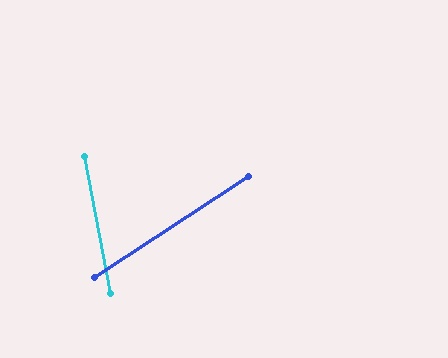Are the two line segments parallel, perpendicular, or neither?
Neither parallel nor perpendicular — they differ by about 67°.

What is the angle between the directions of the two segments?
Approximately 67 degrees.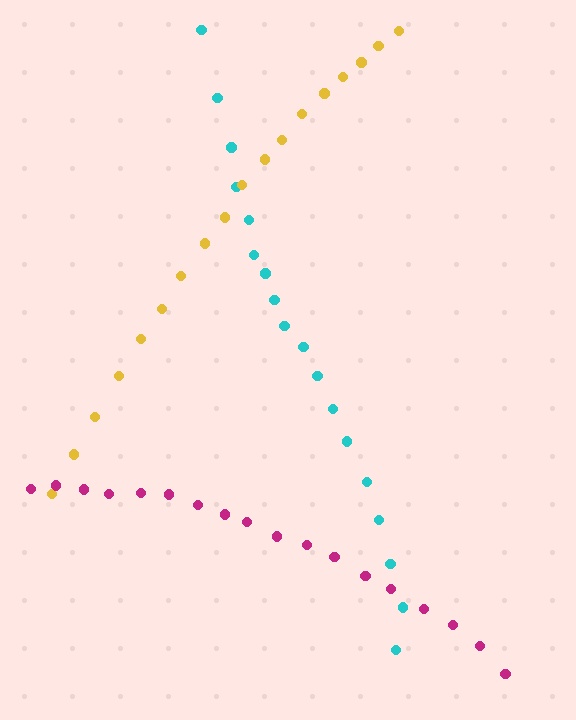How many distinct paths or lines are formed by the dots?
There are 3 distinct paths.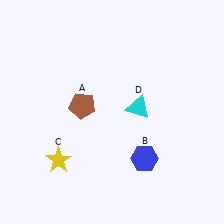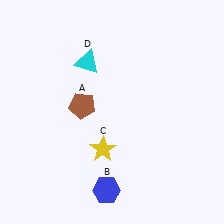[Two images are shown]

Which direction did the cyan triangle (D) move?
The cyan triangle (D) moved left.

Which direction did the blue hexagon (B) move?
The blue hexagon (B) moved left.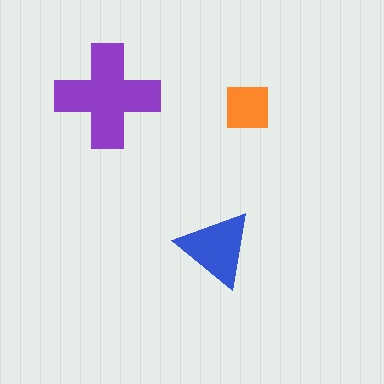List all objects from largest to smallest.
The purple cross, the blue triangle, the orange square.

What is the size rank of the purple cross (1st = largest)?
1st.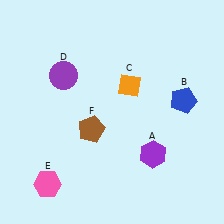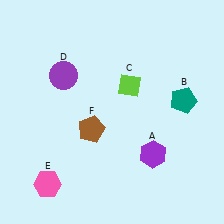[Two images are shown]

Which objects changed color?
B changed from blue to teal. C changed from orange to lime.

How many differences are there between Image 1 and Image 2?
There are 2 differences between the two images.